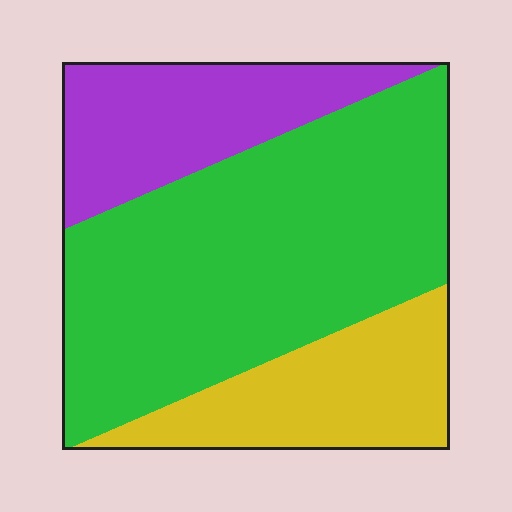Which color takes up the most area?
Green, at roughly 55%.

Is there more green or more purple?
Green.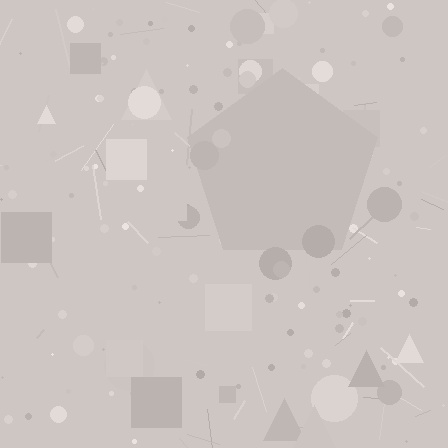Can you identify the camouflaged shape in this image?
The camouflaged shape is a pentagon.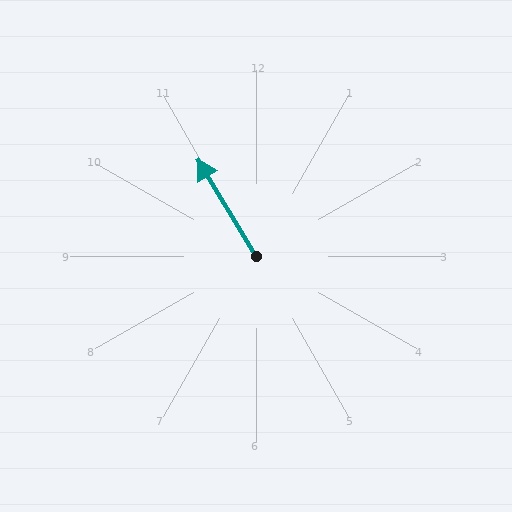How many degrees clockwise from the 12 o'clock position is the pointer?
Approximately 329 degrees.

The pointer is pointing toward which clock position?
Roughly 11 o'clock.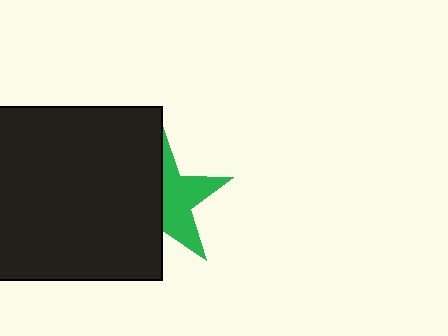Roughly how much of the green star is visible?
About half of it is visible (roughly 48%).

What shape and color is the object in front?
The object in front is a black rectangle.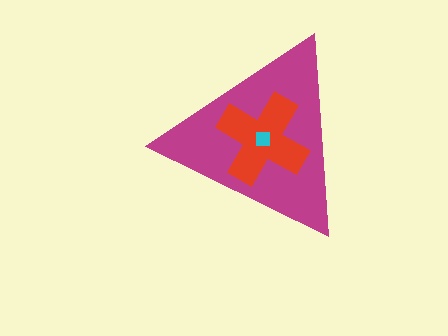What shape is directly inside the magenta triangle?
The red cross.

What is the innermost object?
The cyan square.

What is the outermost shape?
The magenta triangle.